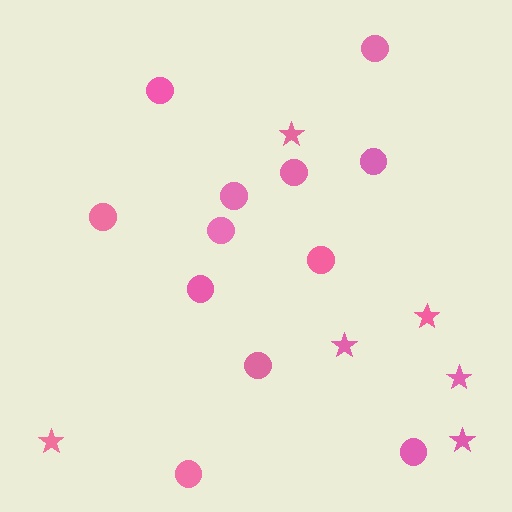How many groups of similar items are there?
There are 2 groups: one group of stars (6) and one group of circles (12).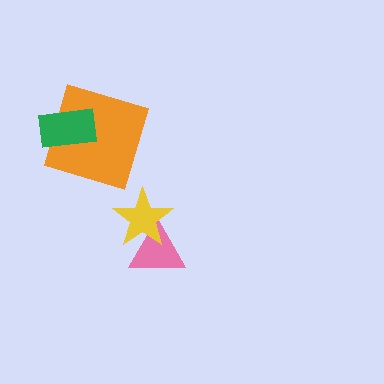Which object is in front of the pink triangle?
The yellow star is in front of the pink triangle.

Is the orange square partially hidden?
Yes, it is partially covered by another shape.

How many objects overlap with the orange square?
1 object overlaps with the orange square.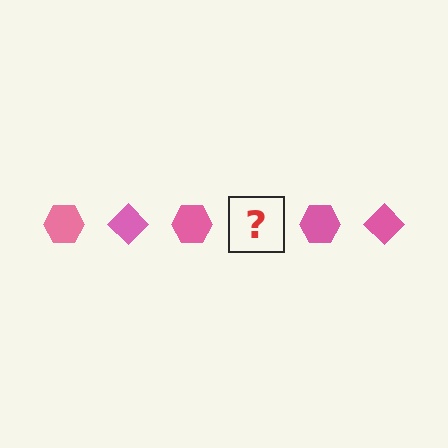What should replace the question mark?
The question mark should be replaced with a pink diamond.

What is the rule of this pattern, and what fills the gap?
The rule is that the pattern cycles through hexagon, diamond shapes in pink. The gap should be filled with a pink diamond.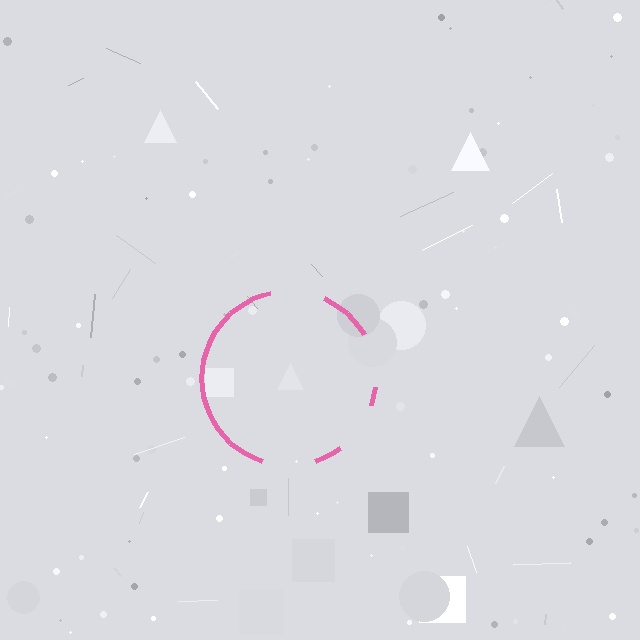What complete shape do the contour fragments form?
The contour fragments form a circle.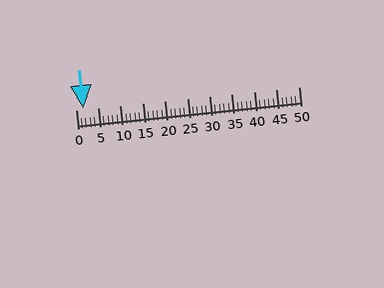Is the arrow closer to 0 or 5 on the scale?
The arrow is closer to 0.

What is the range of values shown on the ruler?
The ruler shows values from 0 to 50.